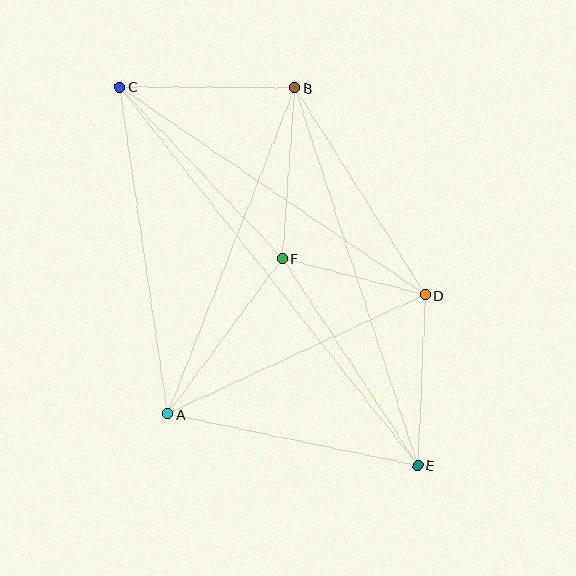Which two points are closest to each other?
Points D and F are closest to each other.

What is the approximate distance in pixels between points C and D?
The distance between C and D is approximately 369 pixels.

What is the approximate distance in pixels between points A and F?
The distance between A and F is approximately 193 pixels.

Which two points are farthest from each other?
Points C and E are farthest from each other.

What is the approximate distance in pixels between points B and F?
The distance between B and F is approximately 171 pixels.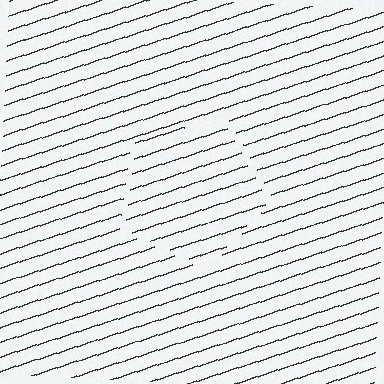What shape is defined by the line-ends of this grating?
An illusory pentagon. The interior of the shape contains the same grating, shifted by half a period — the contour is defined by the phase discontinuity where line-ends from the inner and outer gratings abut.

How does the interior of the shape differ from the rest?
The interior of the shape contains the same grating, shifted by half a period — the contour is defined by the phase discontinuity where line-ends from the inner and outer gratings abut.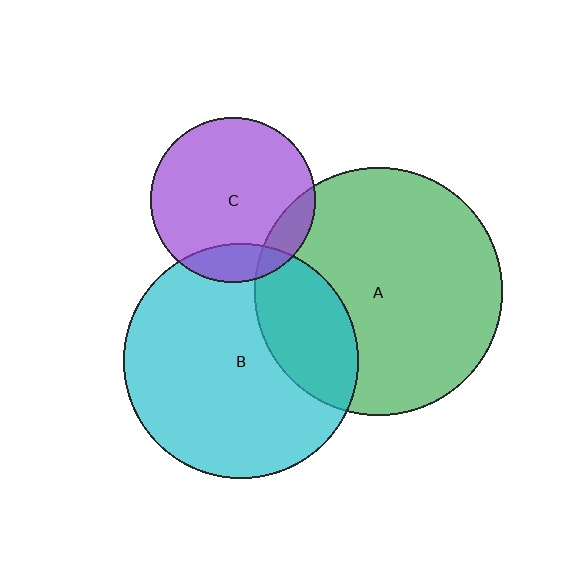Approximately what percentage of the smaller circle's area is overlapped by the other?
Approximately 15%.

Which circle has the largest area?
Circle A (green).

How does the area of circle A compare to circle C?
Approximately 2.3 times.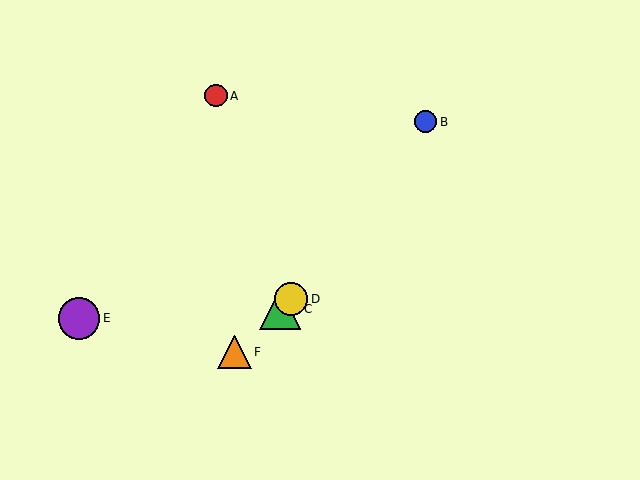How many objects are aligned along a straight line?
3 objects (C, D, F) are aligned along a straight line.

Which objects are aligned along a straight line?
Objects C, D, F are aligned along a straight line.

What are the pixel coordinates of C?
Object C is at (280, 309).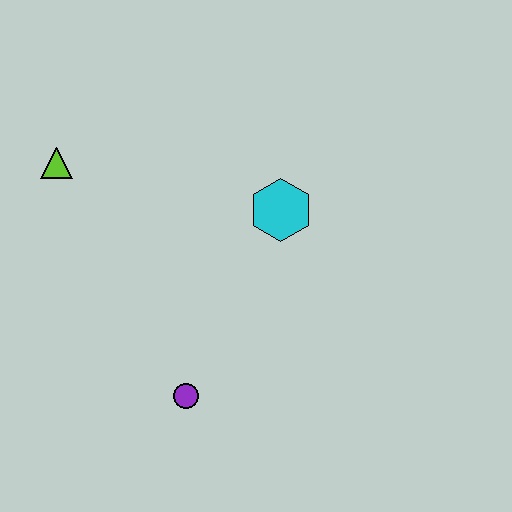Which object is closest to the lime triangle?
The cyan hexagon is closest to the lime triangle.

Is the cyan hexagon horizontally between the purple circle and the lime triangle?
No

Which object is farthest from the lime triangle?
The purple circle is farthest from the lime triangle.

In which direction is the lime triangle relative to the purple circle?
The lime triangle is above the purple circle.